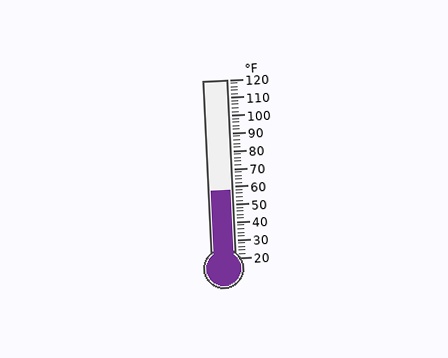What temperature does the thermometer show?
The thermometer shows approximately 58°F.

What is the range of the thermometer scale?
The thermometer scale ranges from 20°F to 120°F.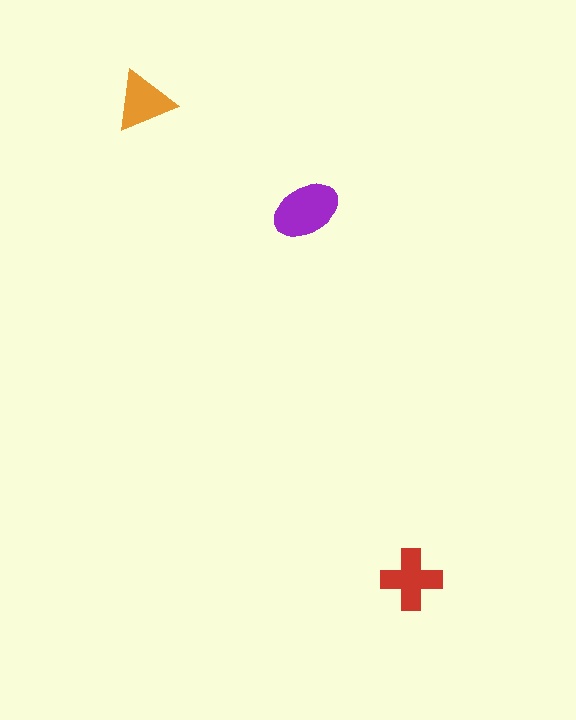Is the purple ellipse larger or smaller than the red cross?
Larger.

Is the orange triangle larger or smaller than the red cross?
Smaller.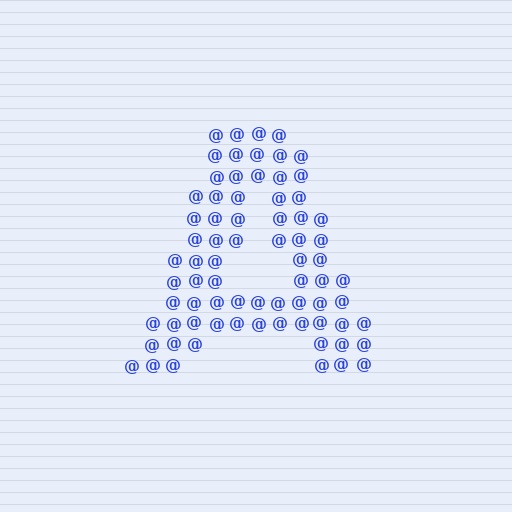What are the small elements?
The small elements are at signs.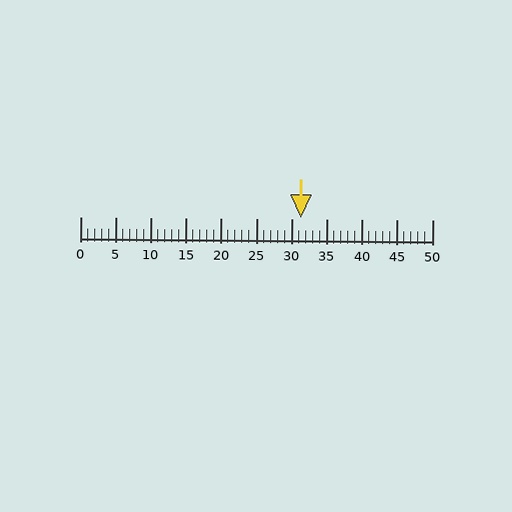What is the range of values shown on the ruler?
The ruler shows values from 0 to 50.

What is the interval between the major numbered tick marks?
The major tick marks are spaced 5 units apart.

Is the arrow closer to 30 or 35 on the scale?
The arrow is closer to 30.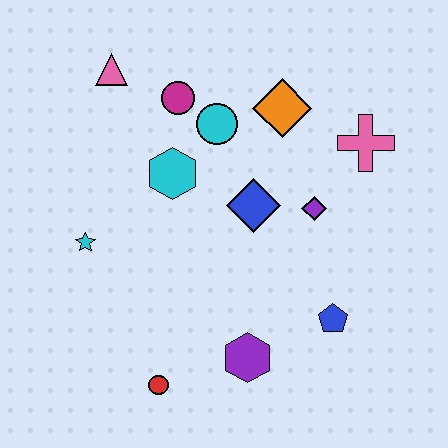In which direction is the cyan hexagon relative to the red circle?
The cyan hexagon is above the red circle.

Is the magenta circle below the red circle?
No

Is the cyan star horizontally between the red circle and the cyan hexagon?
No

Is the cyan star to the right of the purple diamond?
No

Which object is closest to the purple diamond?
The blue diamond is closest to the purple diamond.